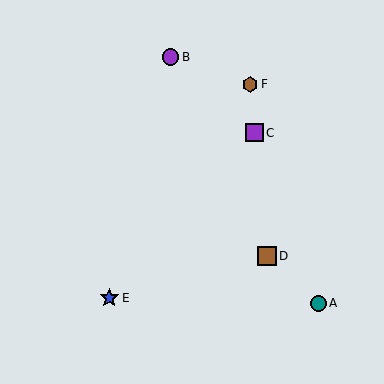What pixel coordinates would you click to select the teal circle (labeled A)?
Click at (318, 303) to select the teal circle A.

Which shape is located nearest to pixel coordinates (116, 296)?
The blue star (labeled E) at (109, 298) is nearest to that location.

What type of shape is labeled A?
Shape A is a teal circle.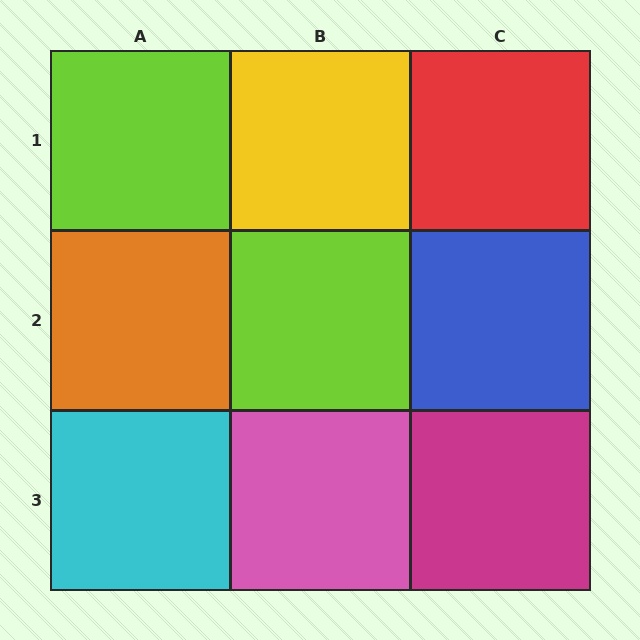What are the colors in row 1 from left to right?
Lime, yellow, red.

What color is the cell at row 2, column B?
Lime.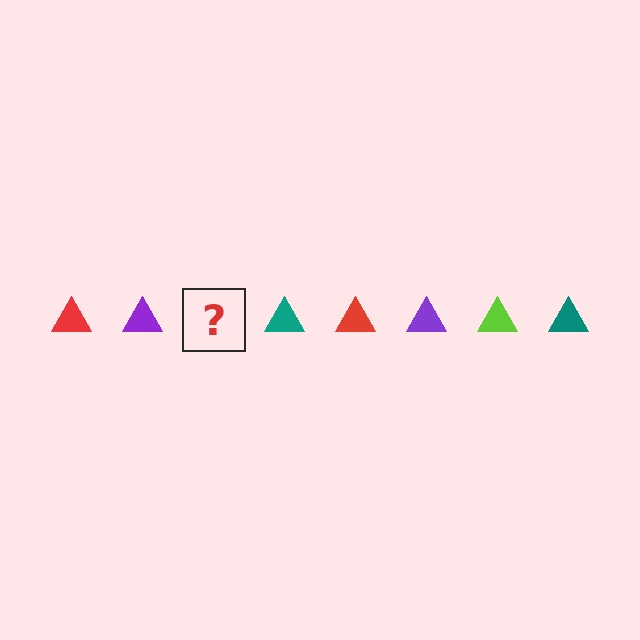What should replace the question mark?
The question mark should be replaced with a lime triangle.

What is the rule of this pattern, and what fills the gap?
The rule is that the pattern cycles through red, purple, lime, teal triangles. The gap should be filled with a lime triangle.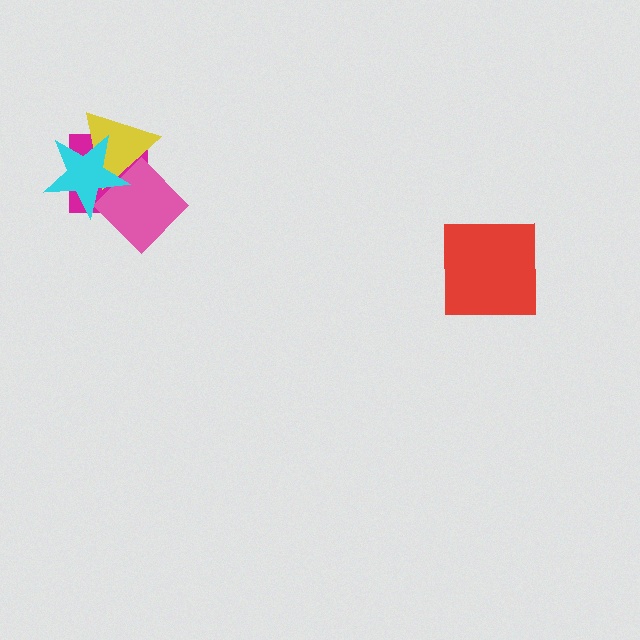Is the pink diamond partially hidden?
Yes, it is partially covered by another shape.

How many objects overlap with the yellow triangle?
3 objects overlap with the yellow triangle.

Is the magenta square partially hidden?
Yes, it is partially covered by another shape.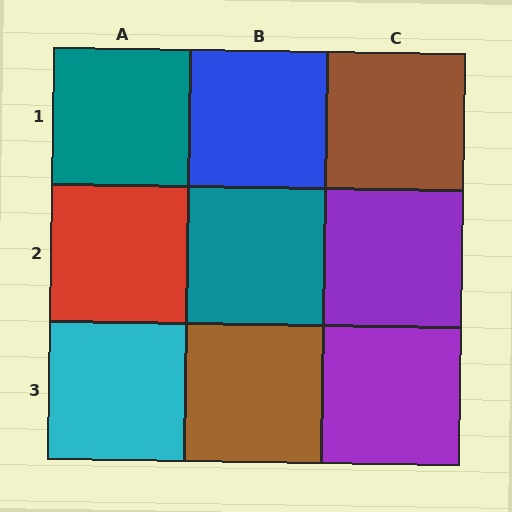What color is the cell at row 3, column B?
Brown.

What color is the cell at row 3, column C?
Purple.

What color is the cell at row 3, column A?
Cyan.